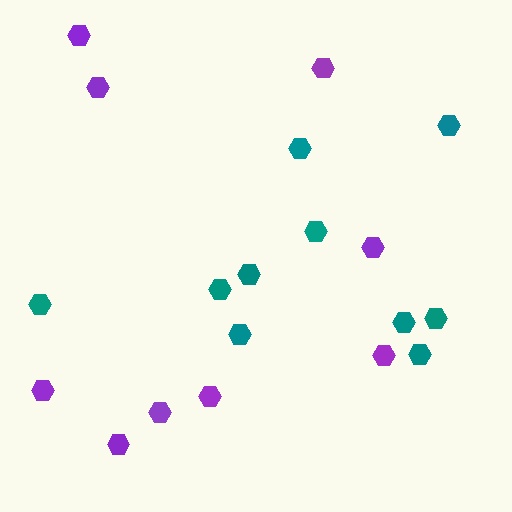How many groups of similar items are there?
There are 2 groups: one group of purple hexagons (9) and one group of teal hexagons (10).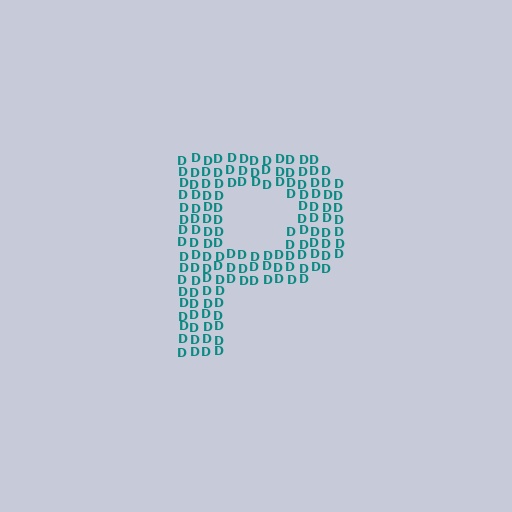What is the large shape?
The large shape is the letter P.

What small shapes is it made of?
It is made of small letter D's.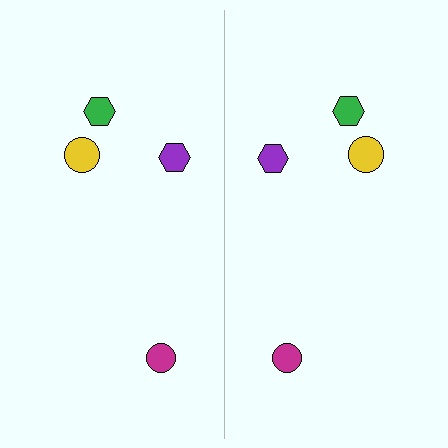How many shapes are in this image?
There are 8 shapes in this image.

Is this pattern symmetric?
Yes, this pattern has bilateral (reflection) symmetry.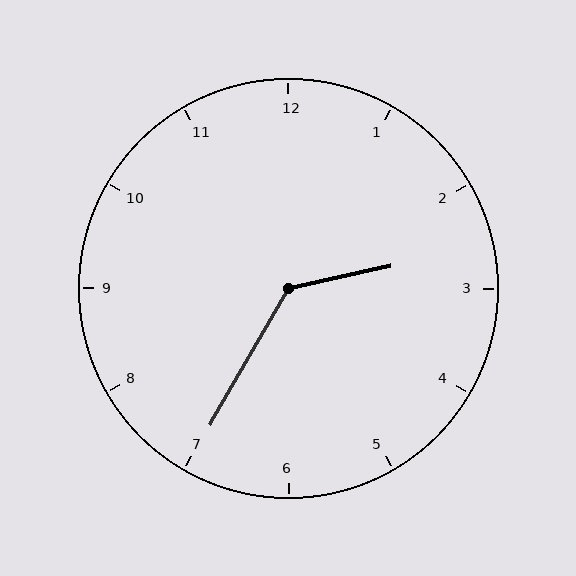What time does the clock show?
2:35.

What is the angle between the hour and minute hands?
Approximately 132 degrees.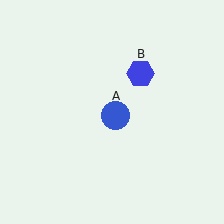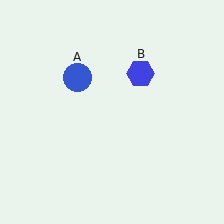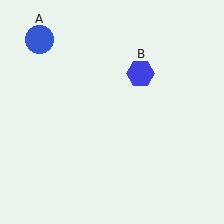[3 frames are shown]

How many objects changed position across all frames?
1 object changed position: blue circle (object A).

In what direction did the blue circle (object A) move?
The blue circle (object A) moved up and to the left.